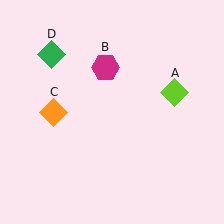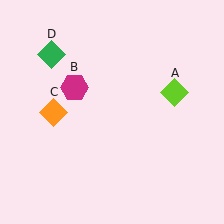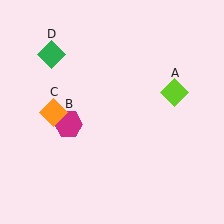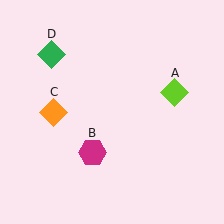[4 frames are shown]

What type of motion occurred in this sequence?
The magenta hexagon (object B) rotated counterclockwise around the center of the scene.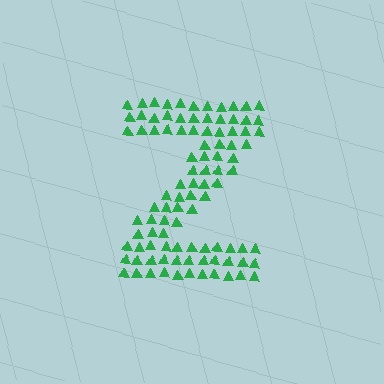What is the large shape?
The large shape is the letter Z.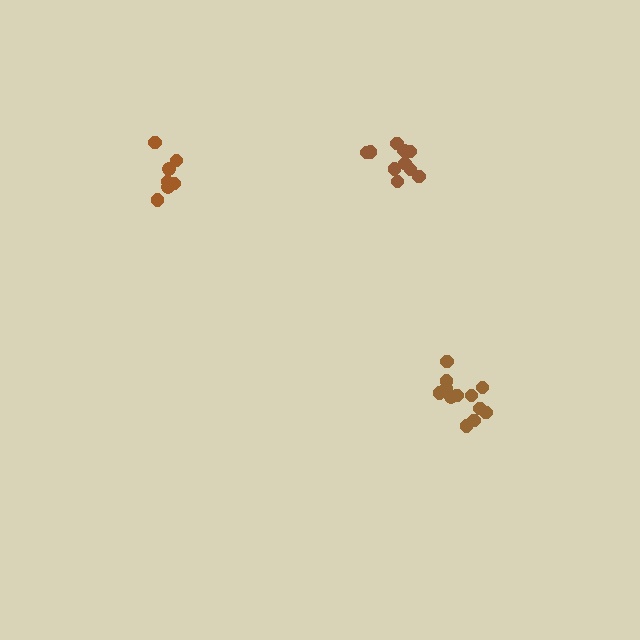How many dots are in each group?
Group 1: 12 dots, Group 2: 10 dots, Group 3: 7 dots (29 total).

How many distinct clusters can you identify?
There are 3 distinct clusters.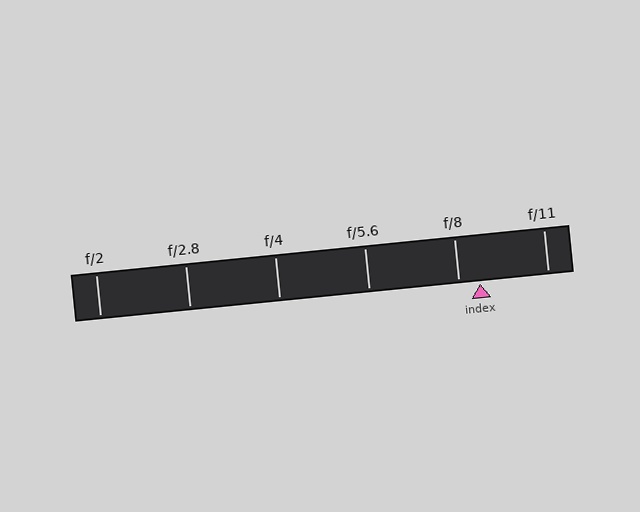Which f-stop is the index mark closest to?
The index mark is closest to f/8.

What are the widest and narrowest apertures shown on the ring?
The widest aperture shown is f/2 and the narrowest is f/11.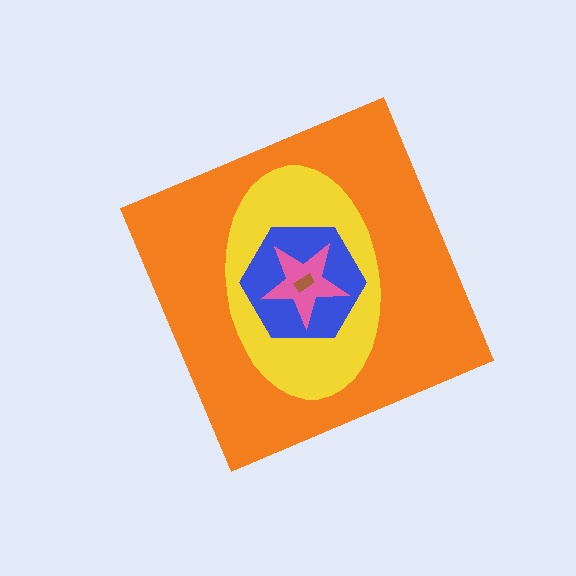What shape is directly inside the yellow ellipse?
The blue hexagon.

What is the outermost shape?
The orange diamond.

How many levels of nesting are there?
5.